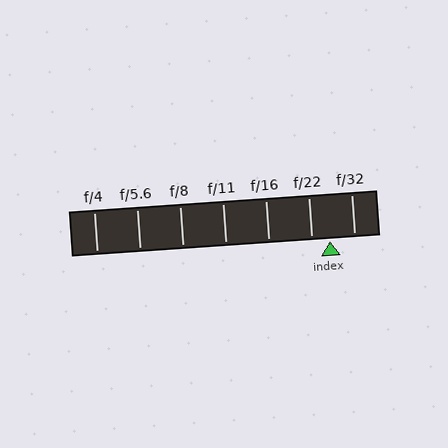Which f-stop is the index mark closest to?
The index mark is closest to f/22.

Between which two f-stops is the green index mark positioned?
The index mark is between f/22 and f/32.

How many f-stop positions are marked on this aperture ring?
There are 7 f-stop positions marked.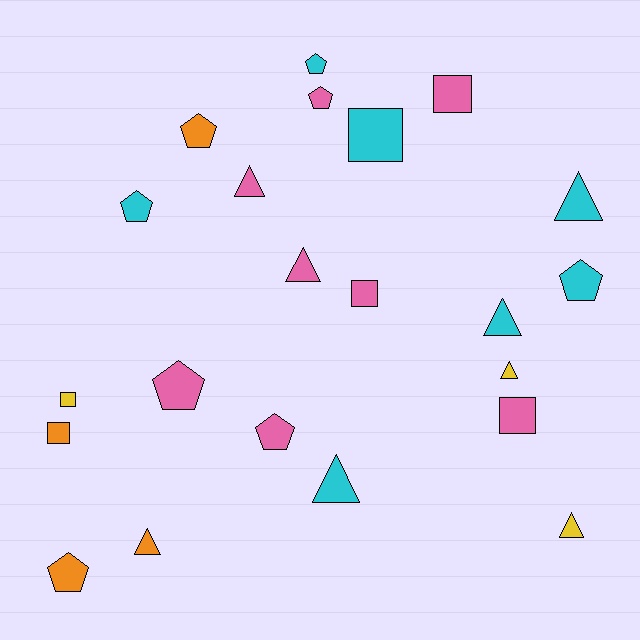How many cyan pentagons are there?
There are 3 cyan pentagons.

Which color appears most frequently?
Pink, with 8 objects.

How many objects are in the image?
There are 22 objects.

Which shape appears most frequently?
Triangle, with 8 objects.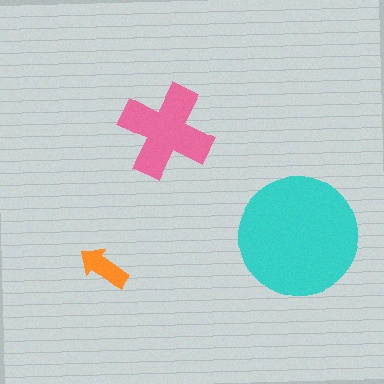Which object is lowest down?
The orange arrow is bottommost.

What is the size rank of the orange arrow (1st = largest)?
3rd.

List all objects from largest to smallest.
The cyan circle, the pink cross, the orange arrow.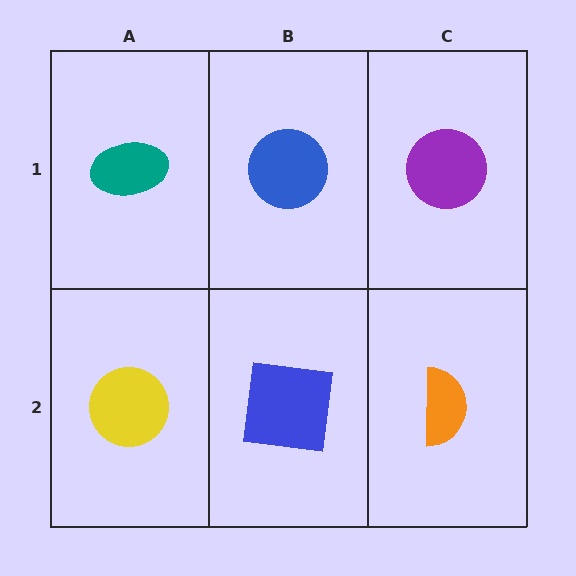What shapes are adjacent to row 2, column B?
A blue circle (row 1, column B), a yellow circle (row 2, column A), an orange semicircle (row 2, column C).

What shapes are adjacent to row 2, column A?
A teal ellipse (row 1, column A), a blue square (row 2, column B).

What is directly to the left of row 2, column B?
A yellow circle.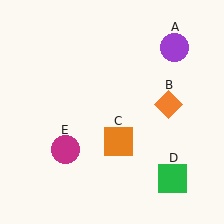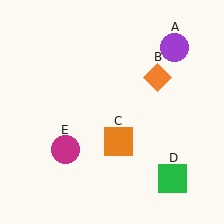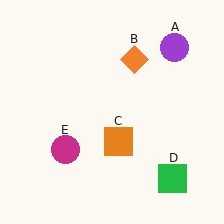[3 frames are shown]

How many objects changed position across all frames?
1 object changed position: orange diamond (object B).